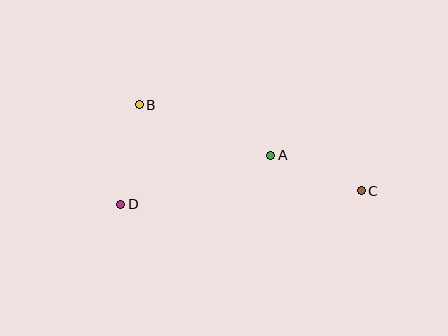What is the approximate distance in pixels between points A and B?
The distance between A and B is approximately 141 pixels.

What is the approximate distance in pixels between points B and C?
The distance between B and C is approximately 238 pixels.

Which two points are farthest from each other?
Points C and D are farthest from each other.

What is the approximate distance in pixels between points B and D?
The distance between B and D is approximately 101 pixels.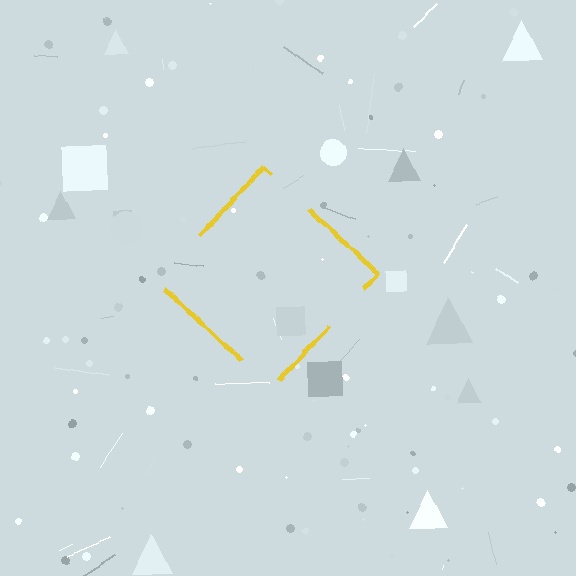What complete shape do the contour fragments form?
The contour fragments form a diamond.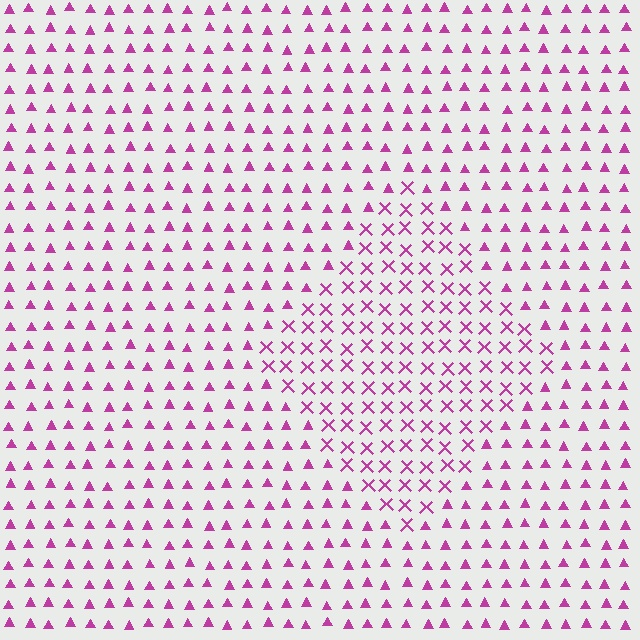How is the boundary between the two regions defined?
The boundary is defined by a change in element shape: X marks inside vs. triangles outside. All elements share the same color and spacing.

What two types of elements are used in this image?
The image uses X marks inside the diamond region and triangles outside it.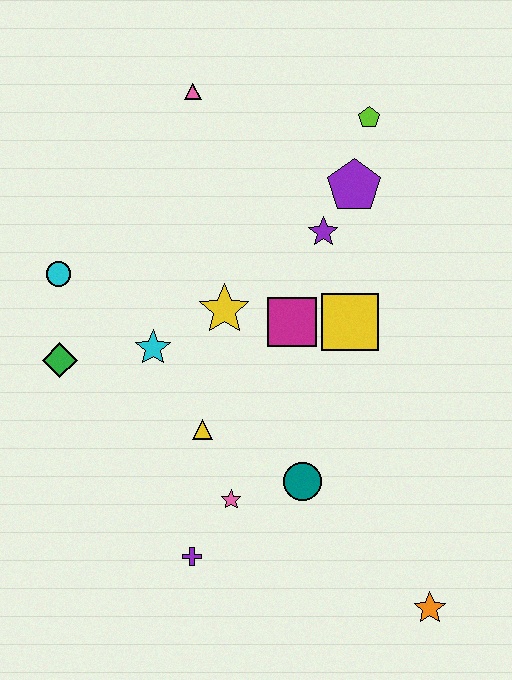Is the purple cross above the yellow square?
No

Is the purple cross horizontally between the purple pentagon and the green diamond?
Yes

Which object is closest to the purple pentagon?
The purple star is closest to the purple pentagon.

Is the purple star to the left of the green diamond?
No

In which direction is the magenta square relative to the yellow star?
The magenta square is to the right of the yellow star.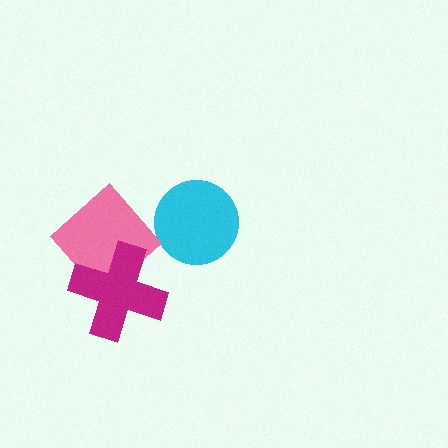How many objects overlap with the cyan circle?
0 objects overlap with the cyan circle.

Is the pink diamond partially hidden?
Yes, it is partially covered by another shape.